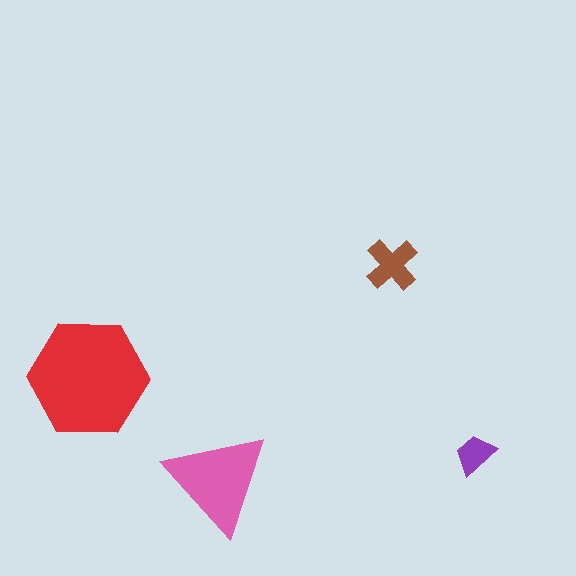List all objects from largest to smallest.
The red hexagon, the pink triangle, the brown cross, the purple trapezoid.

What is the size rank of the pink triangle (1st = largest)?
2nd.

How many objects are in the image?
There are 4 objects in the image.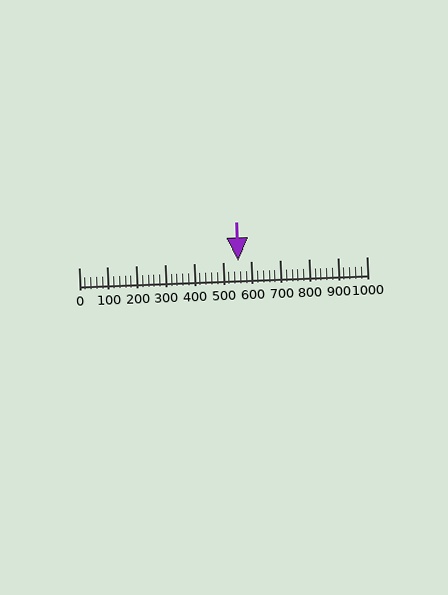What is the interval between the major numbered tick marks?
The major tick marks are spaced 100 units apart.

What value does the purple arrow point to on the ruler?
The purple arrow points to approximately 553.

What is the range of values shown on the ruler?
The ruler shows values from 0 to 1000.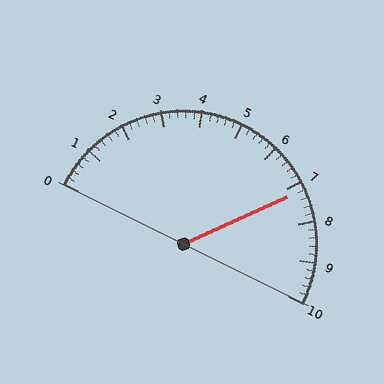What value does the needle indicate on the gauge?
The needle indicates approximately 7.2.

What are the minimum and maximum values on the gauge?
The gauge ranges from 0 to 10.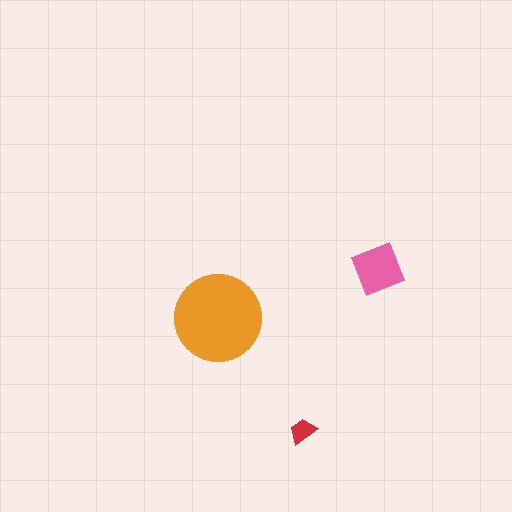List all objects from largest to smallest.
The orange circle, the pink square, the red trapezoid.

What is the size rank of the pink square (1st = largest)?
2nd.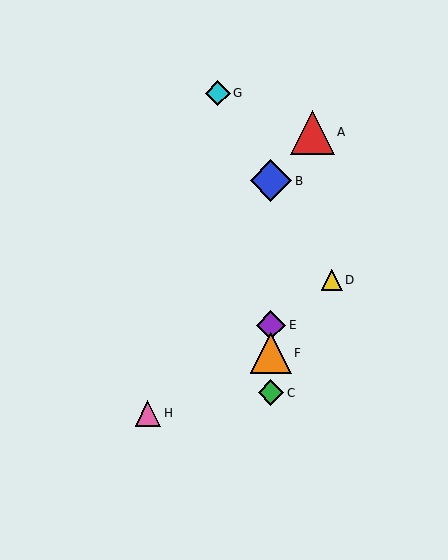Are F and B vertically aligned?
Yes, both are at x≈271.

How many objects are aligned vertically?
4 objects (B, C, E, F) are aligned vertically.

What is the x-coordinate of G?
Object G is at x≈218.